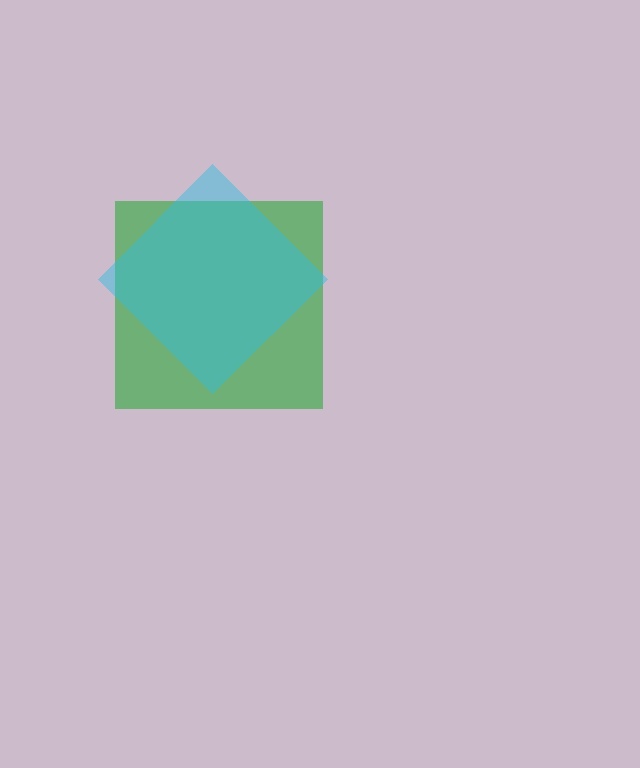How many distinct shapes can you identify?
There are 2 distinct shapes: a green square, a cyan diamond.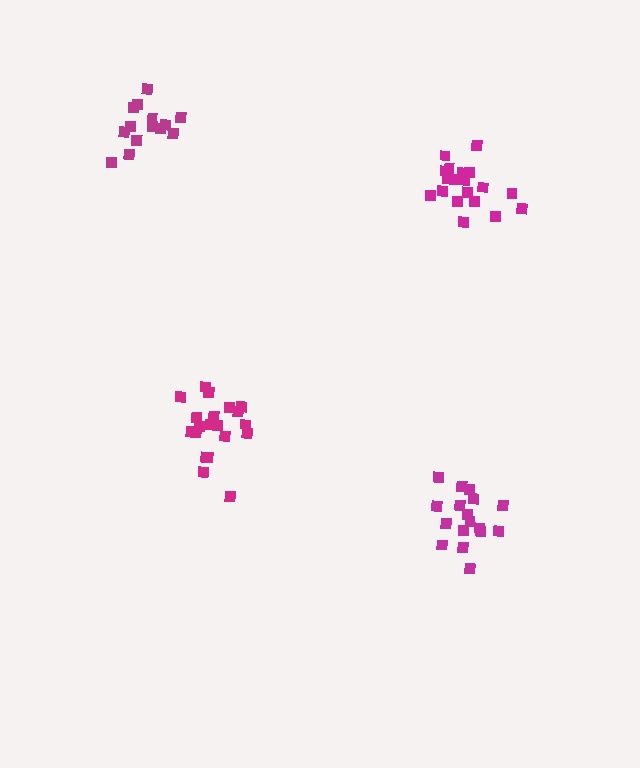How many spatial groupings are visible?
There are 4 spatial groupings.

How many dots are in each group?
Group 1: 14 dots, Group 2: 20 dots, Group 3: 19 dots, Group 4: 17 dots (70 total).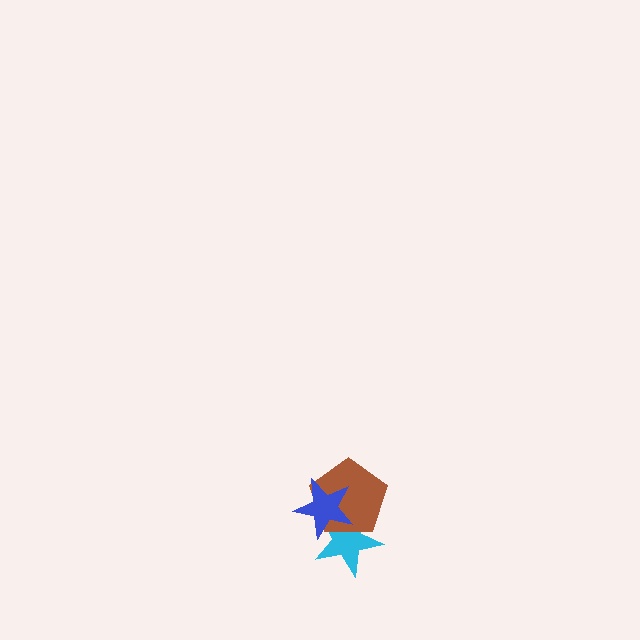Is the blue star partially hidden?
No, no other shape covers it.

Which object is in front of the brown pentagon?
The blue star is in front of the brown pentagon.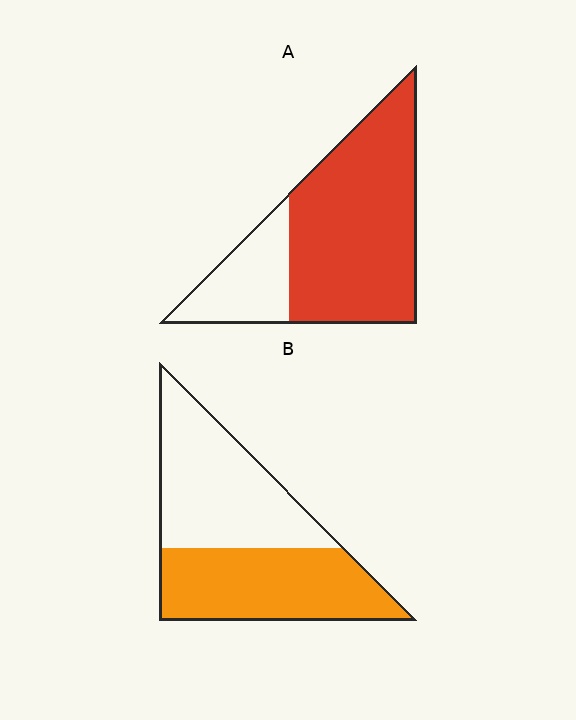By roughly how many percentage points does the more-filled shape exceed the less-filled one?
By roughly 25 percentage points (A over B).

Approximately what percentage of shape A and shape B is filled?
A is approximately 75% and B is approximately 50%.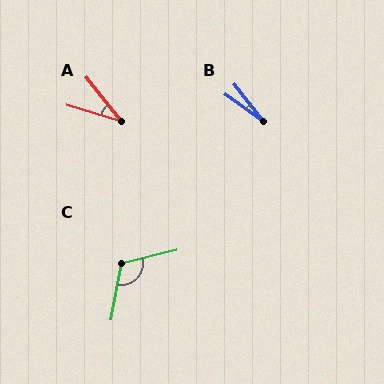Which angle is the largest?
C, at approximately 114 degrees.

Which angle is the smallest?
B, at approximately 17 degrees.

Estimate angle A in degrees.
Approximately 35 degrees.